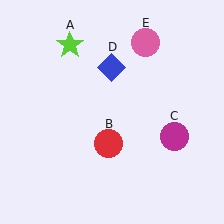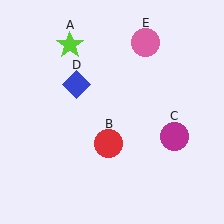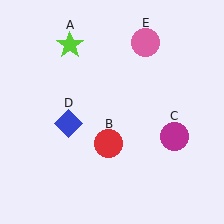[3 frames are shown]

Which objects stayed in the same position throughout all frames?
Lime star (object A) and red circle (object B) and magenta circle (object C) and pink circle (object E) remained stationary.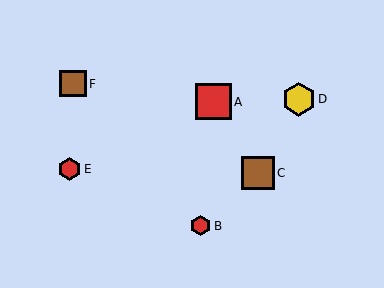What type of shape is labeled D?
Shape D is a yellow hexagon.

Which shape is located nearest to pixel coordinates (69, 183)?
The red hexagon (labeled E) at (70, 169) is nearest to that location.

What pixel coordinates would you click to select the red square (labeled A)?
Click at (214, 102) to select the red square A.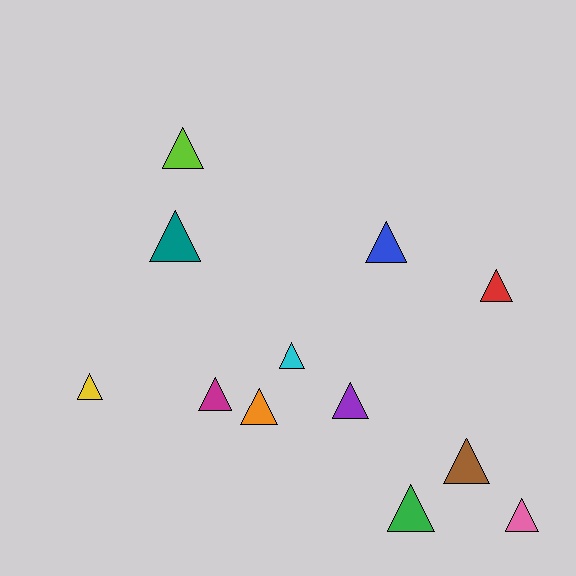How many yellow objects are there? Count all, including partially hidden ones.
There is 1 yellow object.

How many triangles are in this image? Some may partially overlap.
There are 12 triangles.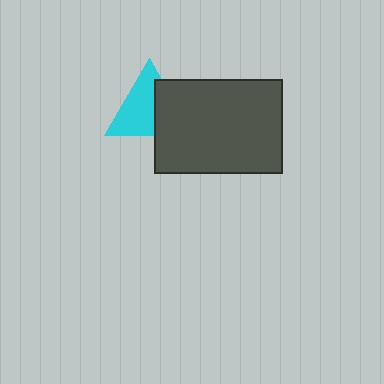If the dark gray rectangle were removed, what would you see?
You would see the complete cyan triangle.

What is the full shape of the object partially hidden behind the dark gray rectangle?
The partially hidden object is a cyan triangle.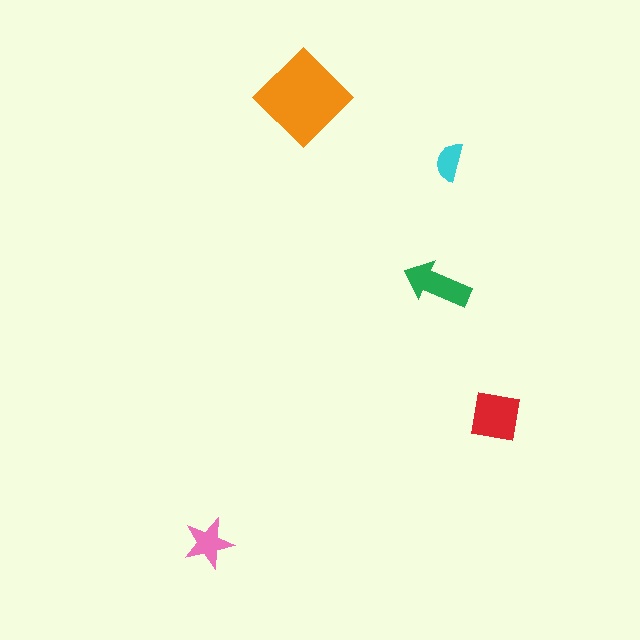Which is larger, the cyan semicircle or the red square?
The red square.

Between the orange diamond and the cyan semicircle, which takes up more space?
The orange diamond.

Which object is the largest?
The orange diamond.